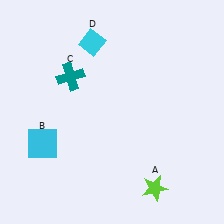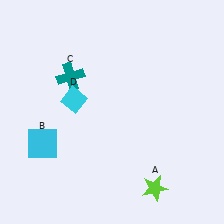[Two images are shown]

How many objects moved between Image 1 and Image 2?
1 object moved between the two images.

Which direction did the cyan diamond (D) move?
The cyan diamond (D) moved down.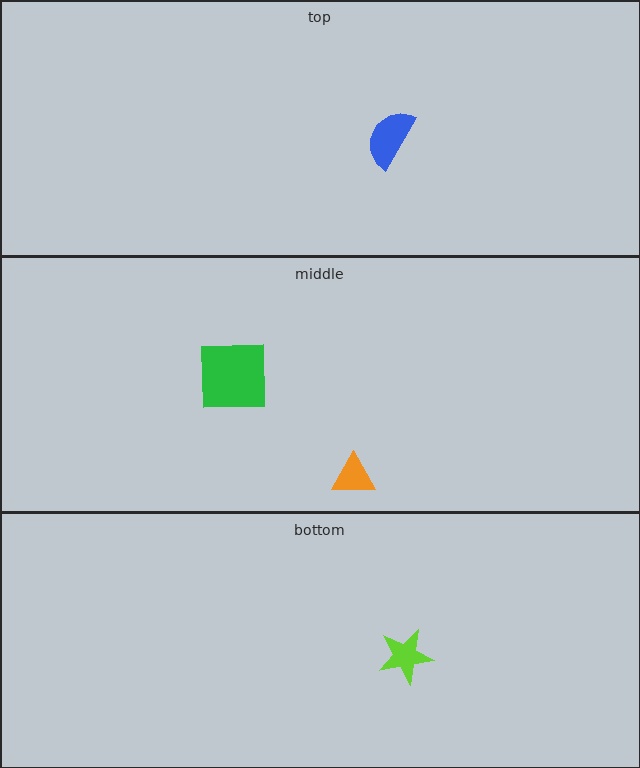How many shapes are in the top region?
1.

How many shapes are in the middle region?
2.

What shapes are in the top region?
The blue semicircle.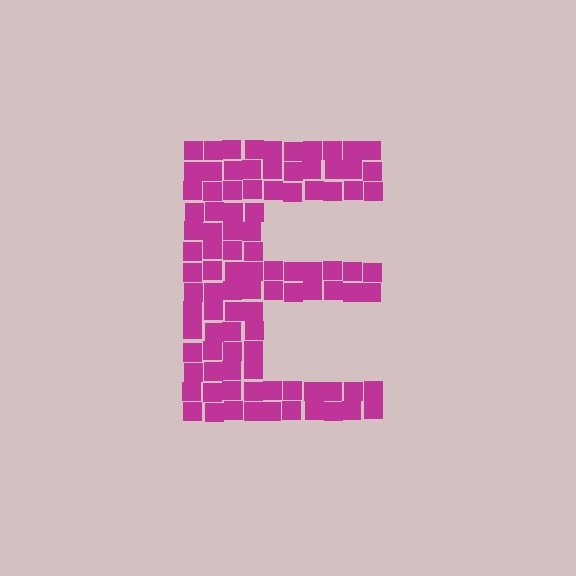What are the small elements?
The small elements are squares.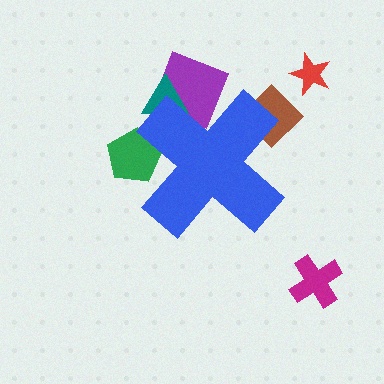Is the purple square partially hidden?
Yes, the purple square is partially hidden behind the blue cross.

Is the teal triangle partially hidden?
Yes, the teal triangle is partially hidden behind the blue cross.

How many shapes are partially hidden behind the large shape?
4 shapes are partially hidden.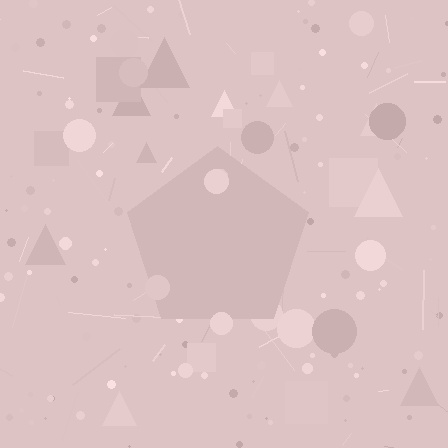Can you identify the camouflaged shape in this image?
The camouflaged shape is a pentagon.